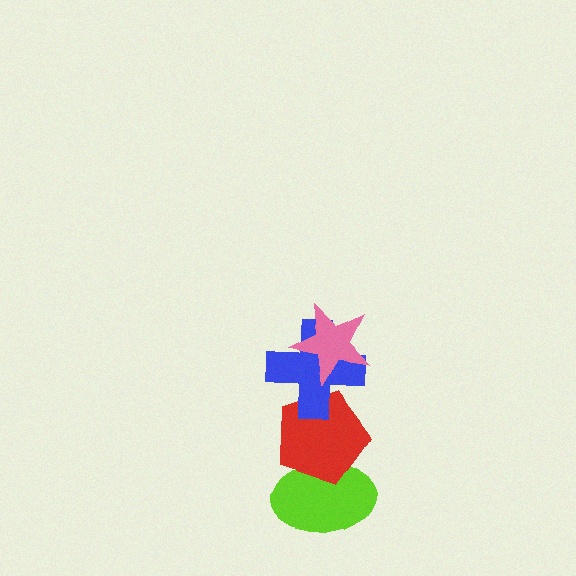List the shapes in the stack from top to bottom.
From top to bottom: the pink star, the blue cross, the red pentagon, the lime ellipse.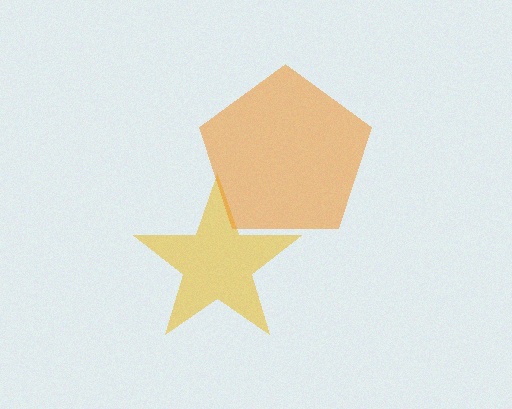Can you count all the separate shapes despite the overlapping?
Yes, there are 2 separate shapes.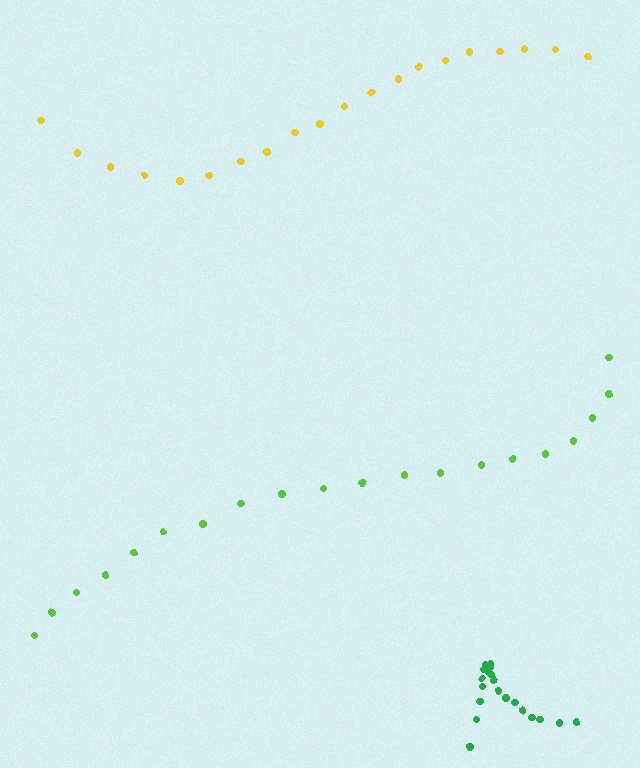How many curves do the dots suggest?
There are 3 distinct paths.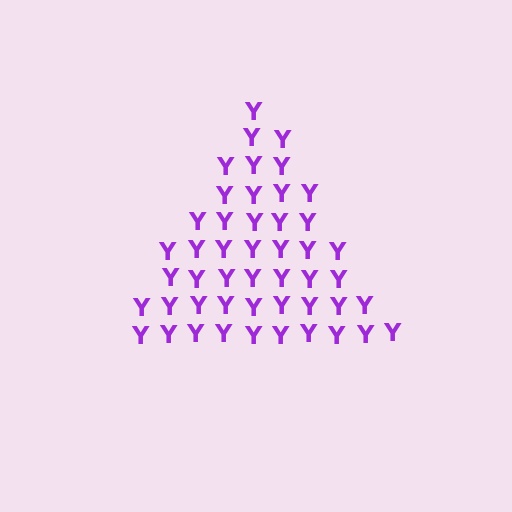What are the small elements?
The small elements are letter Y's.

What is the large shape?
The large shape is a triangle.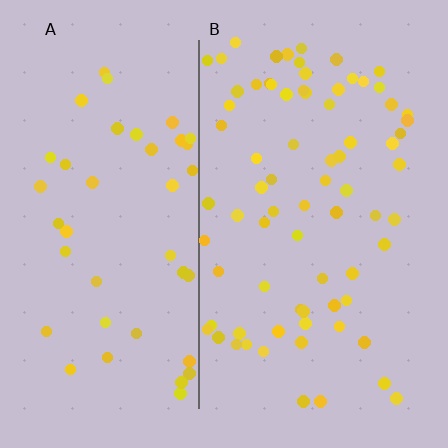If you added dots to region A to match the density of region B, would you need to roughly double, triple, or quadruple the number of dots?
Approximately double.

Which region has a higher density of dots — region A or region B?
B (the right).